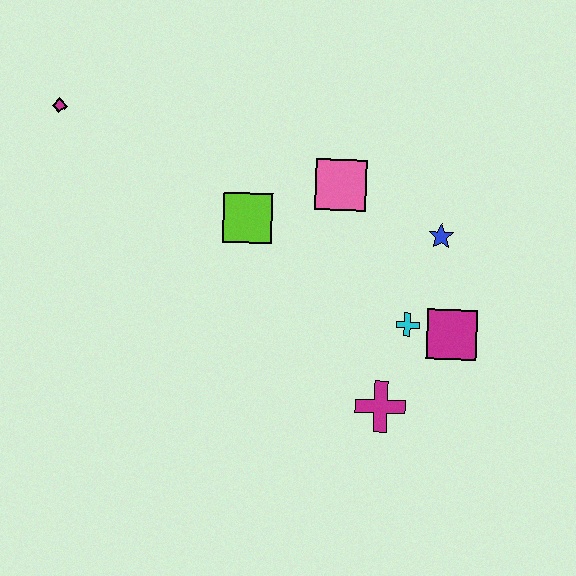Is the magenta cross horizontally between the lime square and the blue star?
Yes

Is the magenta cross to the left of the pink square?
No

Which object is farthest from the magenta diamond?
The magenta square is farthest from the magenta diamond.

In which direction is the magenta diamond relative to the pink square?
The magenta diamond is to the left of the pink square.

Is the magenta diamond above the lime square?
Yes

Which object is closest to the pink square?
The lime square is closest to the pink square.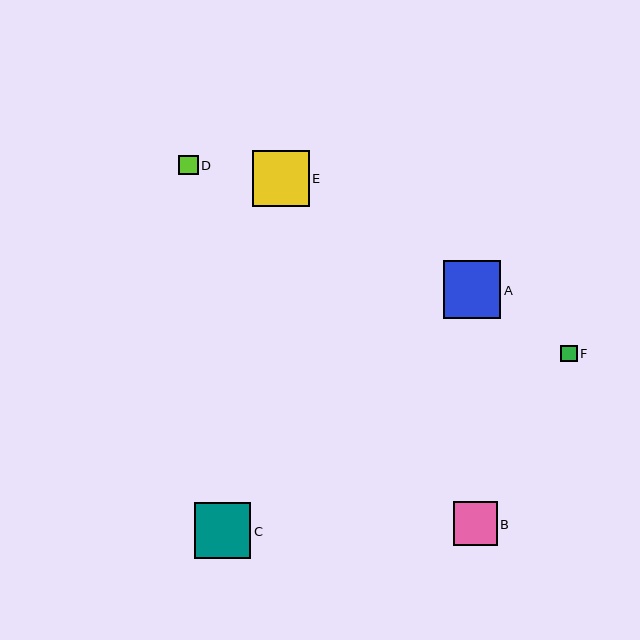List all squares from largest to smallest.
From largest to smallest: A, E, C, B, D, F.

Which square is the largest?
Square A is the largest with a size of approximately 58 pixels.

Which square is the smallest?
Square F is the smallest with a size of approximately 17 pixels.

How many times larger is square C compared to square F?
Square C is approximately 3.4 times the size of square F.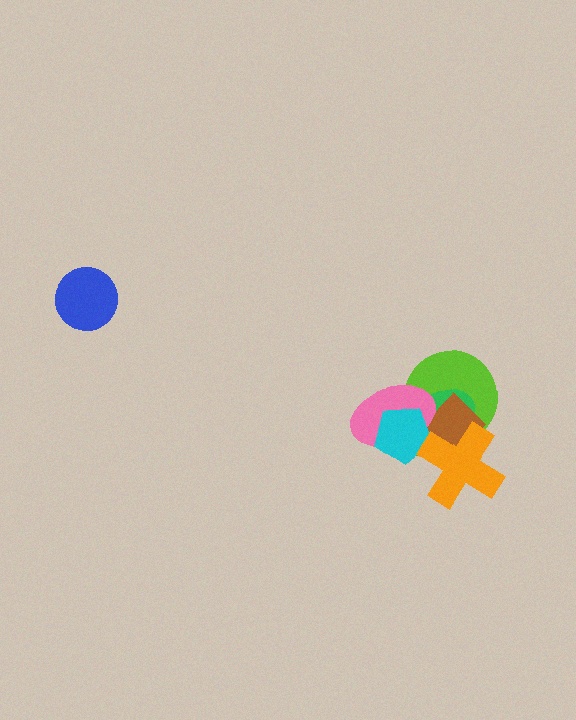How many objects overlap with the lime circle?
5 objects overlap with the lime circle.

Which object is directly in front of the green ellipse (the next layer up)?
The brown diamond is directly in front of the green ellipse.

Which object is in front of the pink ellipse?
The cyan pentagon is in front of the pink ellipse.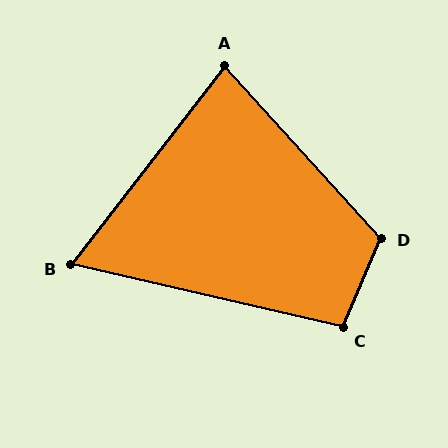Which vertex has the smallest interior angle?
B, at approximately 66 degrees.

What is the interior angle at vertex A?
Approximately 80 degrees (acute).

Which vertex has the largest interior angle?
D, at approximately 114 degrees.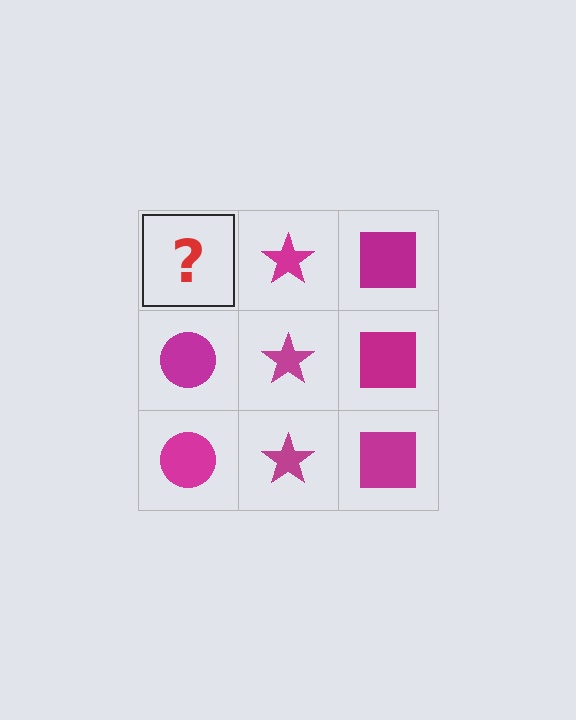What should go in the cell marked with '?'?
The missing cell should contain a magenta circle.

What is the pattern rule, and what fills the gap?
The rule is that each column has a consistent shape. The gap should be filled with a magenta circle.